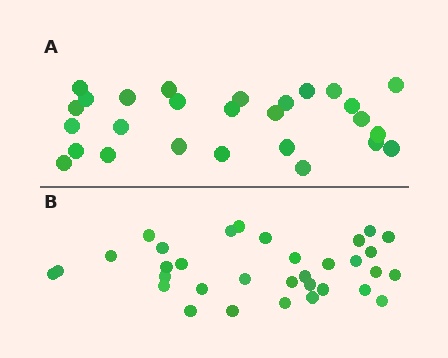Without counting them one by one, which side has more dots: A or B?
Region B (the bottom region) has more dots.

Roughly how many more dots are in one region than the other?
Region B has about 6 more dots than region A.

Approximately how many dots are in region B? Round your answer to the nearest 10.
About 30 dots. (The exact count is 33, which rounds to 30.)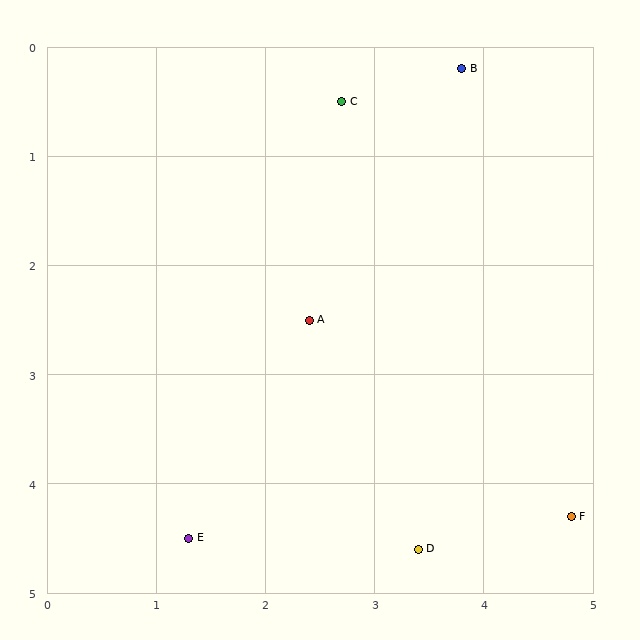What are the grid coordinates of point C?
Point C is at approximately (2.7, 0.5).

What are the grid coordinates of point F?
Point F is at approximately (4.8, 4.3).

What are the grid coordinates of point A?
Point A is at approximately (2.4, 2.5).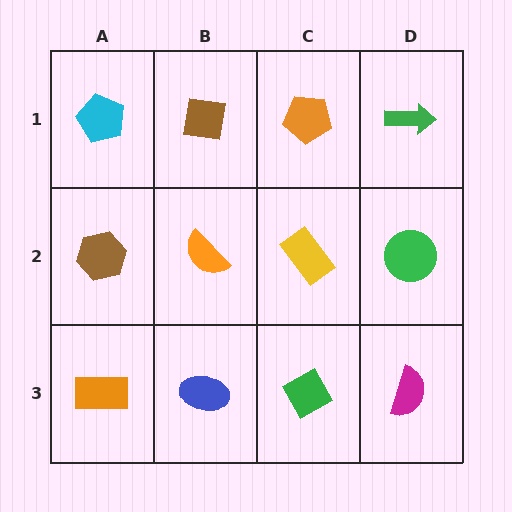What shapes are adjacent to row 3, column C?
A yellow rectangle (row 2, column C), a blue ellipse (row 3, column B), a magenta semicircle (row 3, column D).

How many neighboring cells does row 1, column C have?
3.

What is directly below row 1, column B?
An orange semicircle.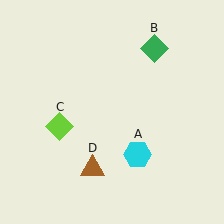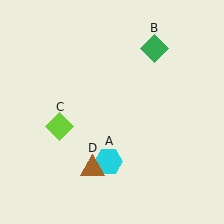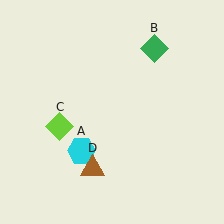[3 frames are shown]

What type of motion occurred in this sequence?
The cyan hexagon (object A) rotated clockwise around the center of the scene.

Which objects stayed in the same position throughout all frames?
Green diamond (object B) and lime diamond (object C) and brown triangle (object D) remained stationary.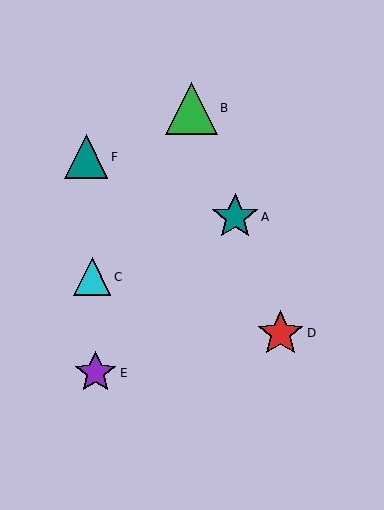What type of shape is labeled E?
Shape E is a purple star.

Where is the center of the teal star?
The center of the teal star is at (235, 217).